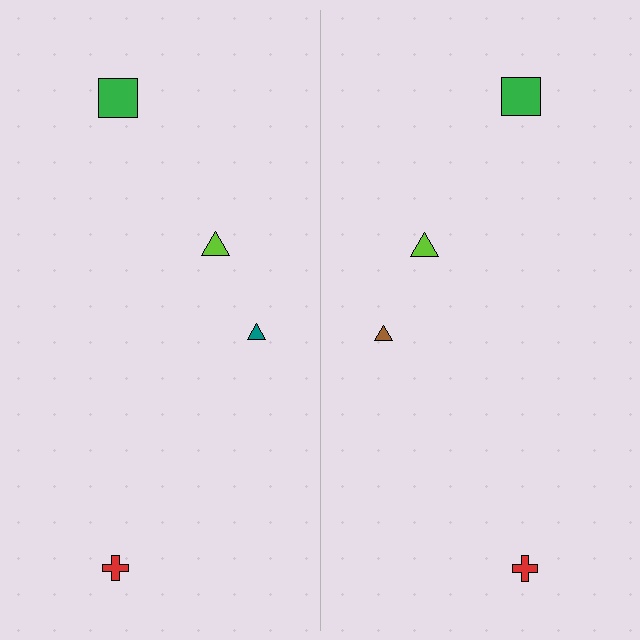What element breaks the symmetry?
The brown triangle on the right side breaks the symmetry — its mirror counterpart is teal.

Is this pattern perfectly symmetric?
No, the pattern is not perfectly symmetric. The brown triangle on the right side breaks the symmetry — its mirror counterpart is teal.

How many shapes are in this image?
There are 8 shapes in this image.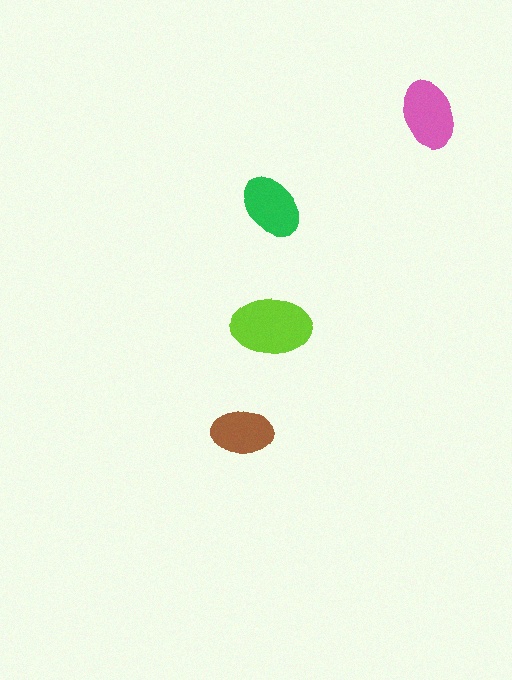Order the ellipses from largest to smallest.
the lime one, the pink one, the green one, the brown one.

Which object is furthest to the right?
The pink ellipse is rightmost.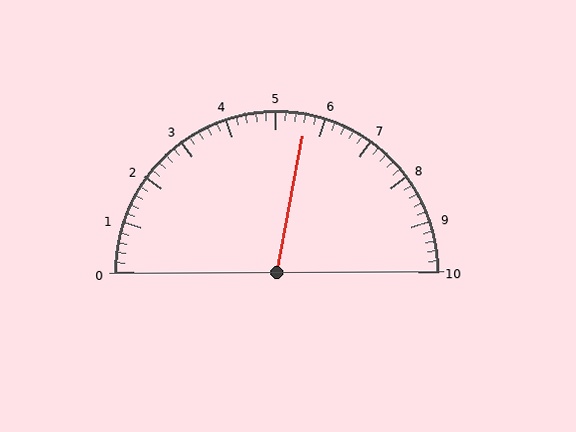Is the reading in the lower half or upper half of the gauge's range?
The reading is in the upper half of the range (0 to 10).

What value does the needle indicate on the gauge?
The needle indicates approximately 5.6.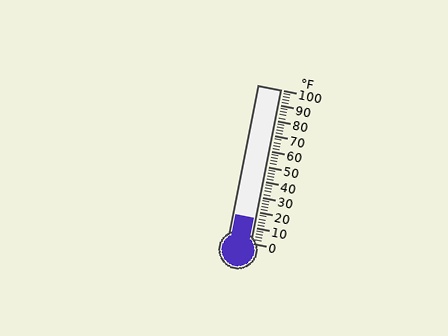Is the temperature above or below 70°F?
The temperature is below 70°F.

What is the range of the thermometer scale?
The thermometer scale ranges from 0°F to 100°F.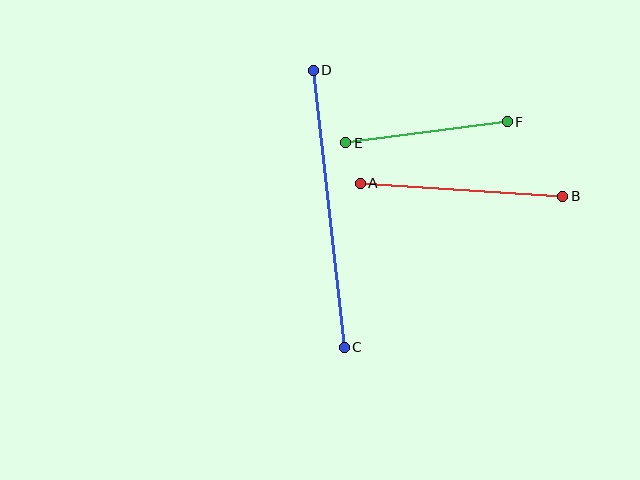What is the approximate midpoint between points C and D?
The midpoint is at approximately (329, 209) pixels.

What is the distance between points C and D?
The distance is approximately 279 pixels.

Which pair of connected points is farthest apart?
Points C and D are farthest apart.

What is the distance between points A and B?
The distance is approximately 203 pixels.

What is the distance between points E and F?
The distance is approximately 163 pixels.